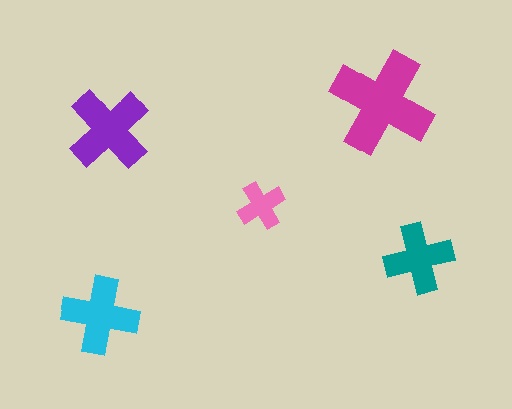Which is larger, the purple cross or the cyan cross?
The purple one.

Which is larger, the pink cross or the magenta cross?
The magenta one.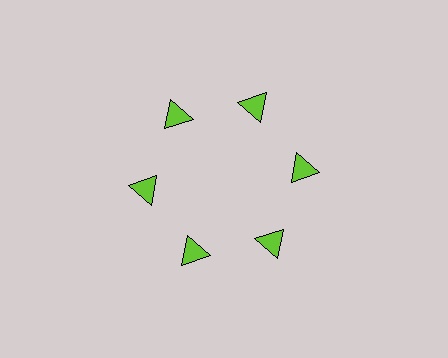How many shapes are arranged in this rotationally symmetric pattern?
There are 6 shapes, arranged in 6 groups of 1.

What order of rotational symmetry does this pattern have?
This pattern has 6-fold rotational symmetry.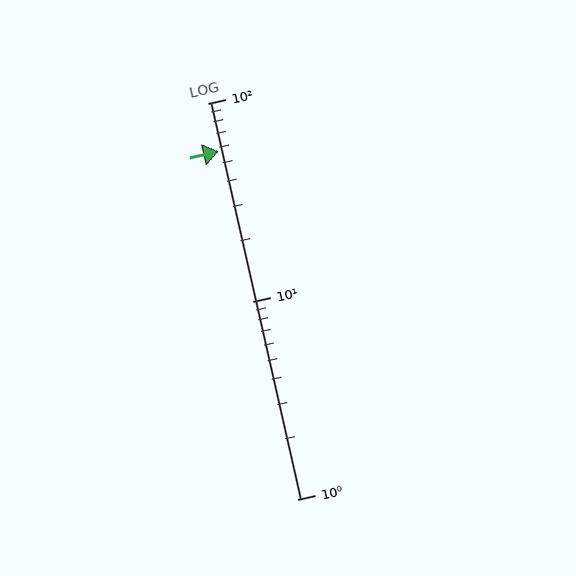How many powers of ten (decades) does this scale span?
The scale spans 2 decades, from 1 to 100.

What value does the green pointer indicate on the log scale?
The pointer indicates approximately 57.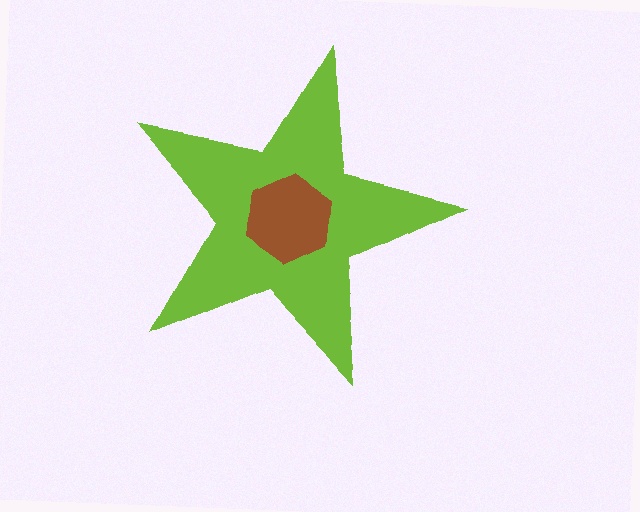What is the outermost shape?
The lime star.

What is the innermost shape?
The brown hexagon.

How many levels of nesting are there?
2.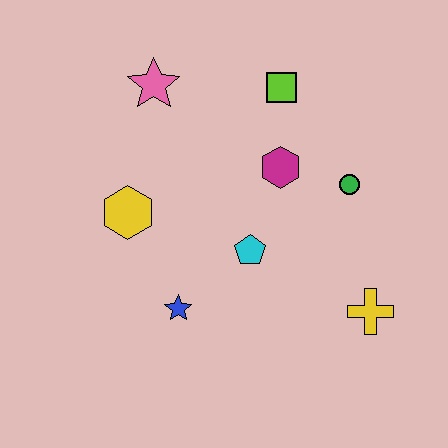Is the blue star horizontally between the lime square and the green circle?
No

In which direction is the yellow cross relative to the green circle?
The yellow cross is below the green circle.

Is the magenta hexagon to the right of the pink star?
Yes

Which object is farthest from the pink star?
The yellow cross is farthest from the pink star.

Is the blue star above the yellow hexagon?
No